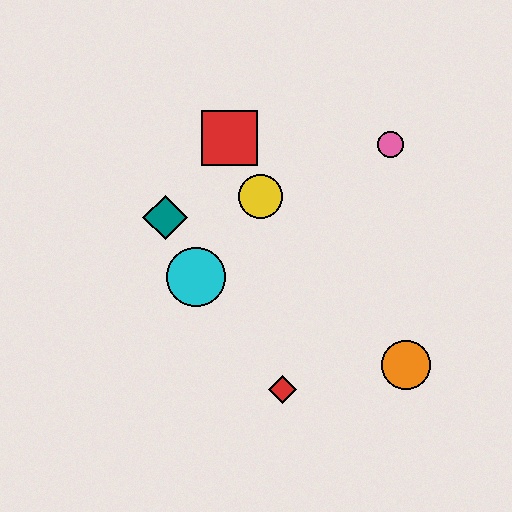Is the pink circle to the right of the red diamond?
Yes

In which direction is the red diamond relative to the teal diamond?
The red diamond is below the teal diamond.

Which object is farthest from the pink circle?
The red diamond is farthest from the pink circle.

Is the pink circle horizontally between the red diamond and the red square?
No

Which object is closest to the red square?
The yellow circle is closest to the red square.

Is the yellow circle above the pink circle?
No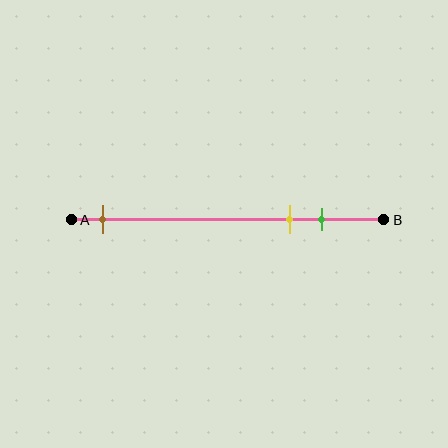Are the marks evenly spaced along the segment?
No, the marks are not evenly spaced.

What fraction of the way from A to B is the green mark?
The green mark is approximately 80% (0.8) of the way from A to B.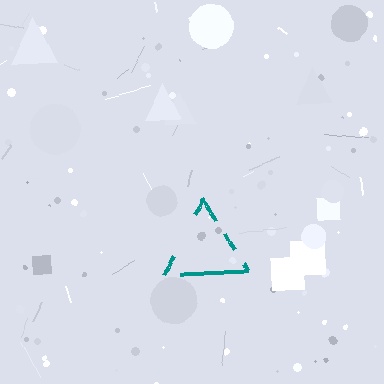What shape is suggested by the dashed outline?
The dashed outline suggests a triangle.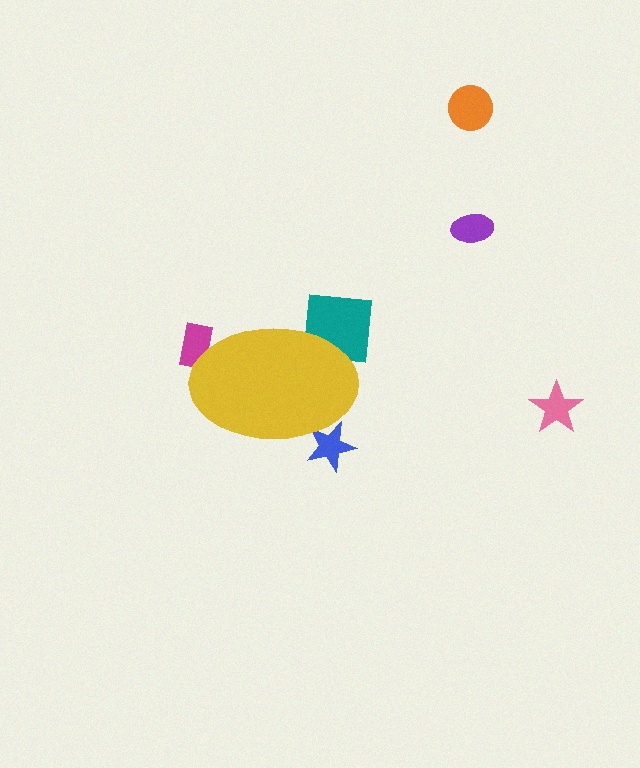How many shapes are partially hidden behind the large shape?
3 shapes are partially hidden.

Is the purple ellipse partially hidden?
No, the purple ellipse is fully visible.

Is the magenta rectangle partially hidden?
Yes, the magenta rectangle is partially hidden behind the yellow ellipse.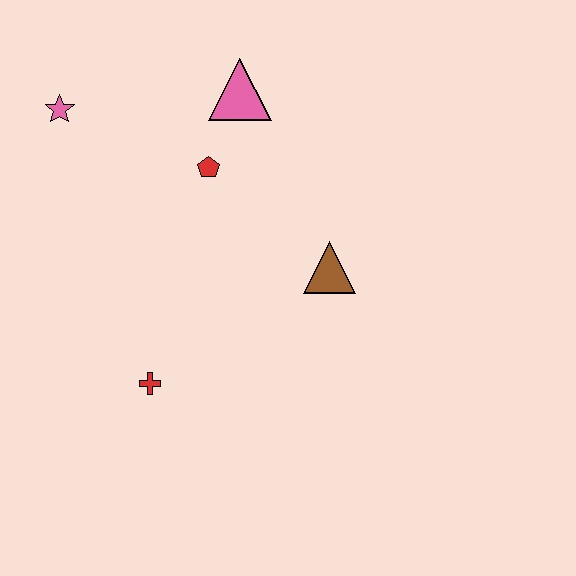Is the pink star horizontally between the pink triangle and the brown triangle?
No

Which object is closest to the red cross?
The brown triangle is closest to the red cross.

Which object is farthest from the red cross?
The pink triangle is farthest from the red cross.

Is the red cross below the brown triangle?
Yes